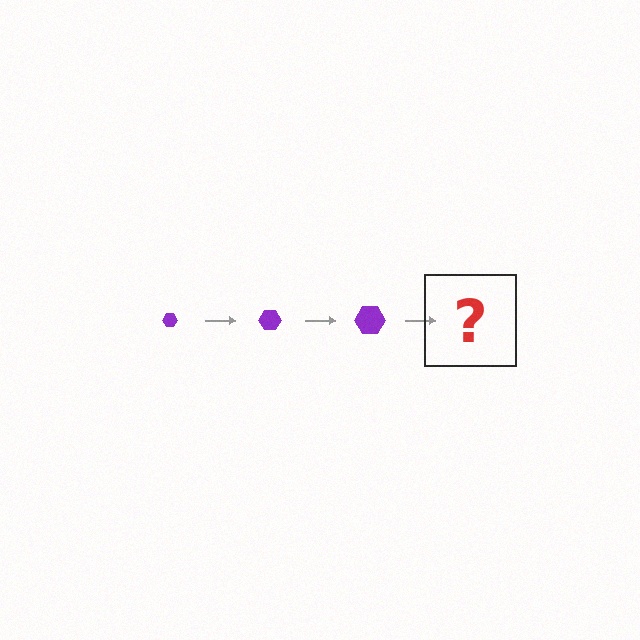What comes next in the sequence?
The next element should be a purple hexagon, larger than the previous one.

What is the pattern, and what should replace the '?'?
The pattern is that the hexagon gets progressively larger each step. The '?' should be a purple hexagon, larger than the previous one.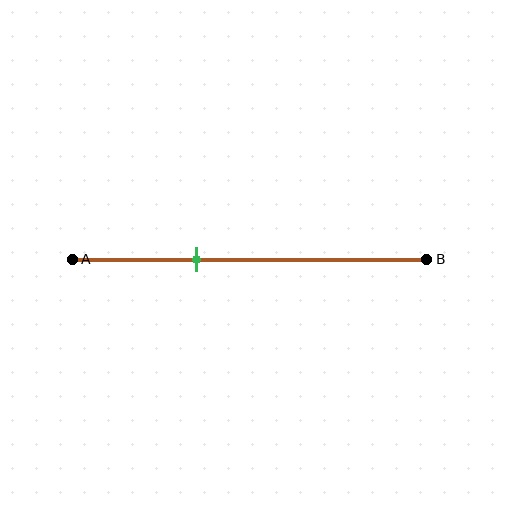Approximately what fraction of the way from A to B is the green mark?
The green mark is approximately 35% of the way from A to B.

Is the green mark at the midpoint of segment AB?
No, the mark is at about 35% from A, not at the 50% midpoint.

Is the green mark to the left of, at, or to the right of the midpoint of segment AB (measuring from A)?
The green mark is to the left of the midpoint of segment AB.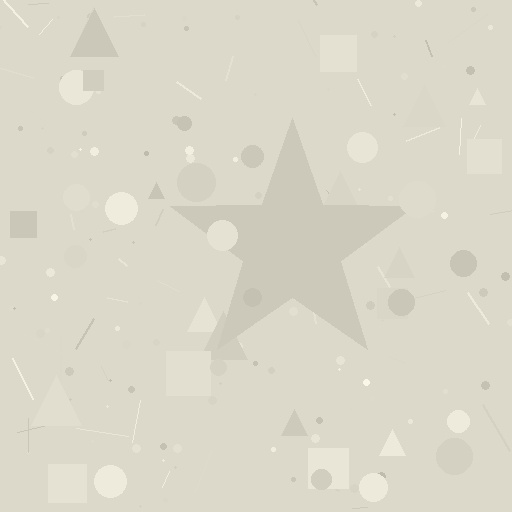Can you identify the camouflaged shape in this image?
The camouflaged shape is a star.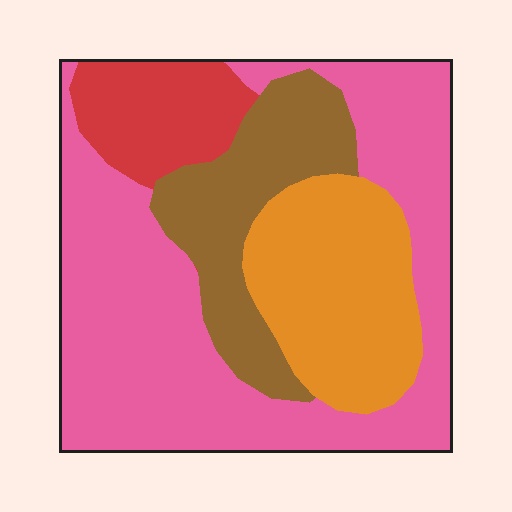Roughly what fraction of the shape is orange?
Orange covers about 20% of the shape.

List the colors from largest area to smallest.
From largest to smallest: pink, orange, brown, red.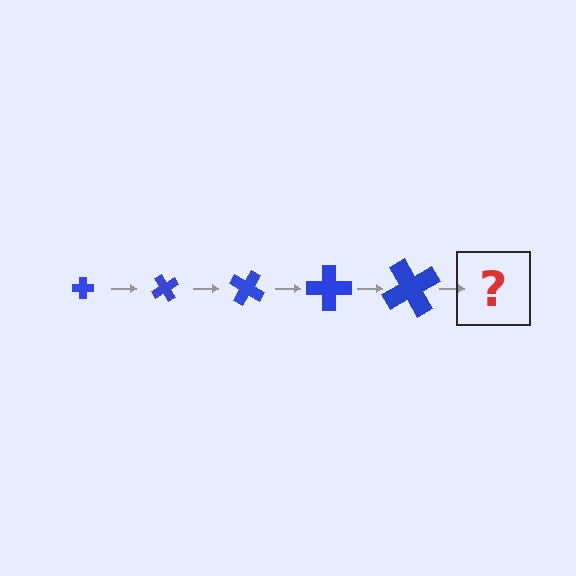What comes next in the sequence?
The next element should be a cross, larger than the previous one and rotated 300 degrees from the start.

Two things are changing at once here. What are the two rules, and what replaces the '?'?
The two rules are that the cross grows larger each step and it rotates 60 degrees each step. The '?' should be a cross, larger than the previous one and rotated 300 degrees from the start.